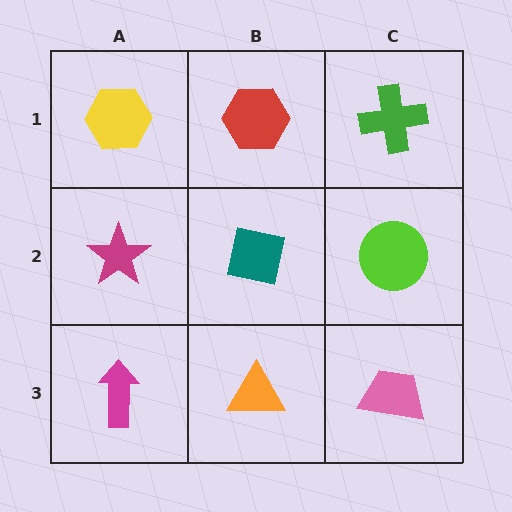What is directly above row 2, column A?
A yellow hexagon.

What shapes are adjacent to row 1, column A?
A magenta star (row 2, column A), a red hexagon (row 1, column B).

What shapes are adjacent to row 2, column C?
A green cross (row 1, column C), a pink trapezoid (row 3, column C), a teal square (row 2, column B).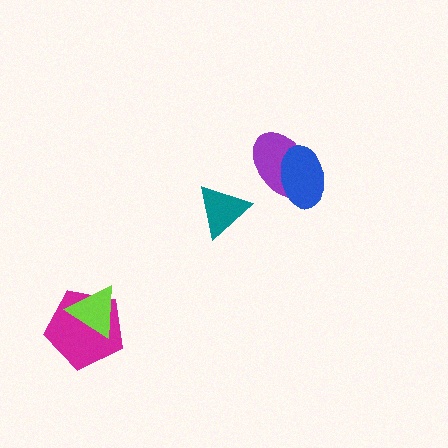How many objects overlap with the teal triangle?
0 objects overlap with the teal triangle.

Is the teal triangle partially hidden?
No, no other shape covers it.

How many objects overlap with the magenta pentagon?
1 object overlaps with the magenta pentagon.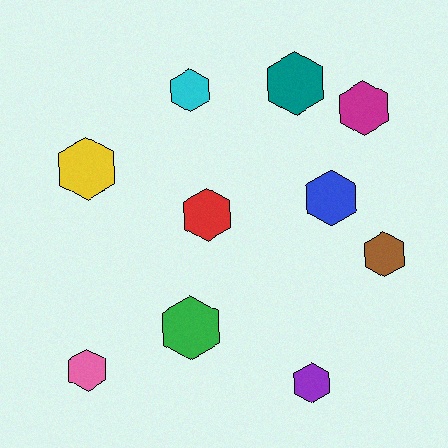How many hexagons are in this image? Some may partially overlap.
There are 10 hexagons.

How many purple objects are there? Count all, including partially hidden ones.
There is 1 purple object.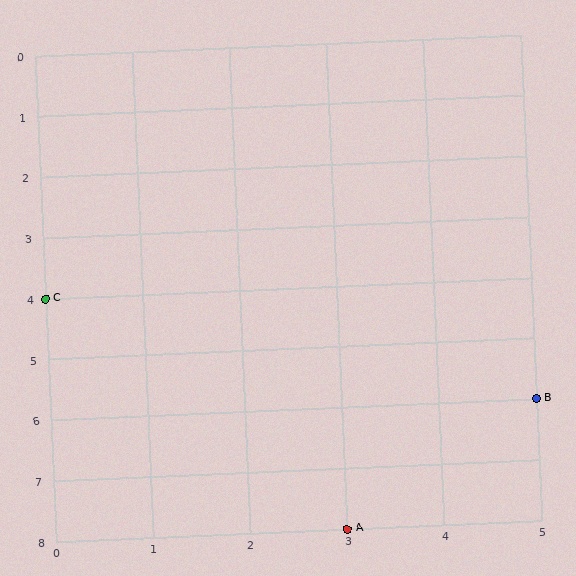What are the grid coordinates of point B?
Point B is at grid coordinates (5, 6).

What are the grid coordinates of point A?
Point A is at grid coordinates (3, 8).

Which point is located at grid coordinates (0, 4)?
Point C is at (0, 4).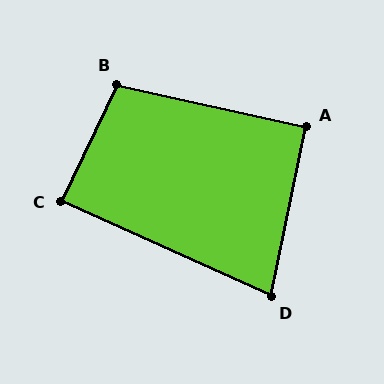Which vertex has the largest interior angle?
B, at approximately 103 degrees.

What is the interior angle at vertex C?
Approximately 89 degrees (approximately right).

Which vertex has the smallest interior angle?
D, at approximately 77 degrees.